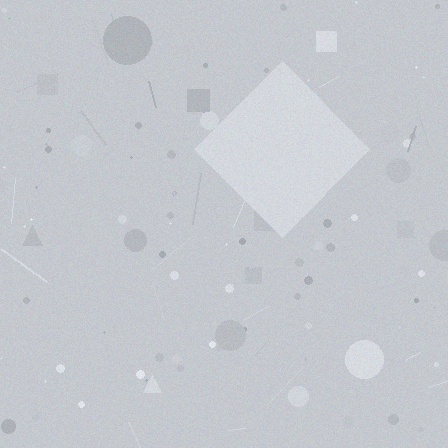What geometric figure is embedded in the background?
A diamond is embedded in the background.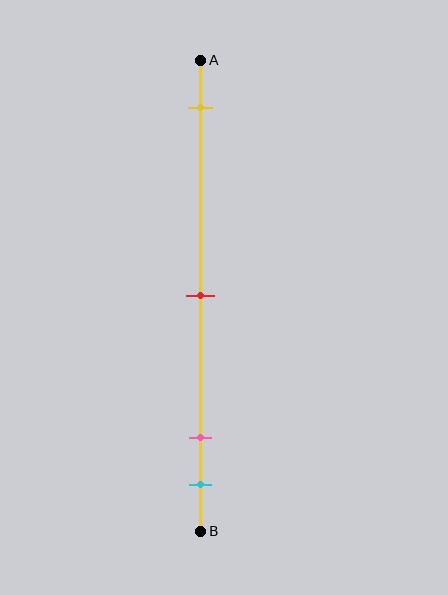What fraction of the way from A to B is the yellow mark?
The yellow mark is approximately 10% (0.1) of the way from A to B.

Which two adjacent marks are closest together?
The pink and cyan marks are the closest adjacent pair.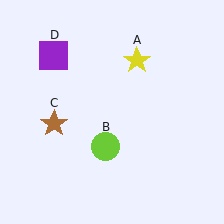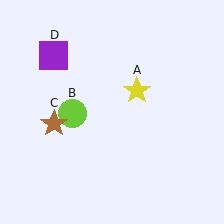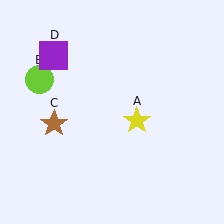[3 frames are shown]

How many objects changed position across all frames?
2 objects changed position: yellow star (object A), lime circle (object B).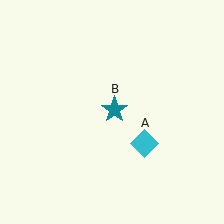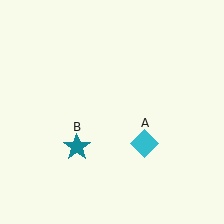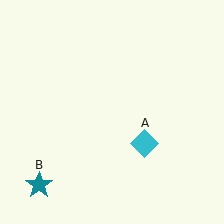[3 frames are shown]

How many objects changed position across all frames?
1 object changed position: teal star (object B).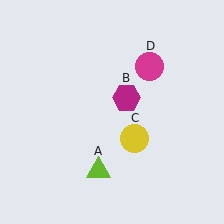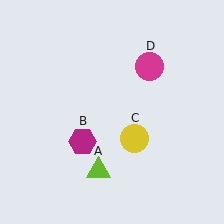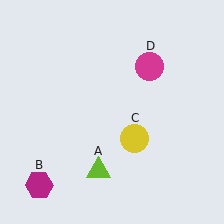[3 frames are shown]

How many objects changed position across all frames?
1 object changed position: magenta hexagon (object B).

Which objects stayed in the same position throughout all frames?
Lime triangle (object A) and yellow circle (object C) and magenta circle (object D) remained stationary.